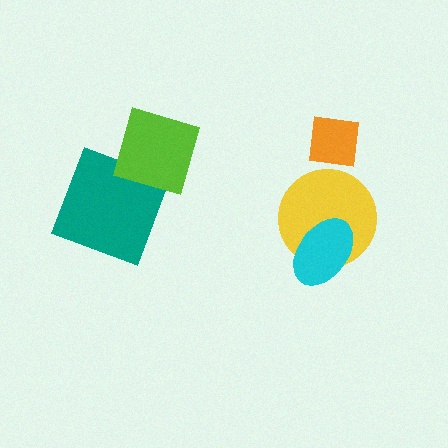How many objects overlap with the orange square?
0 objects overlap with the orange square.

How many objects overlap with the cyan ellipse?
1 object overlaps with the cyan ellipse.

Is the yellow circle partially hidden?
Yes, it is partially covered by another shape.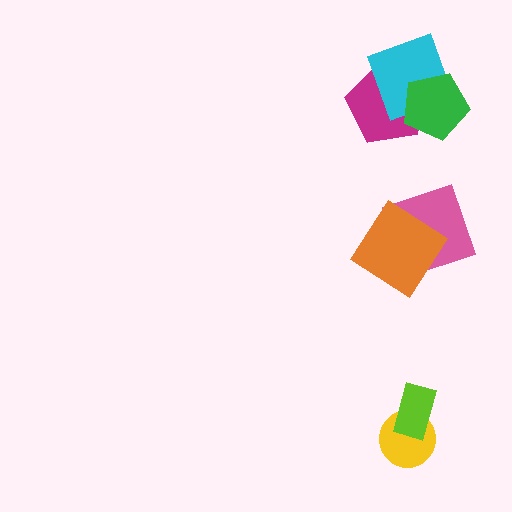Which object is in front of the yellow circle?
The lime rectangle is in front of the yellow circle.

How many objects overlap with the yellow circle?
1 object overlaps with the yellow circle.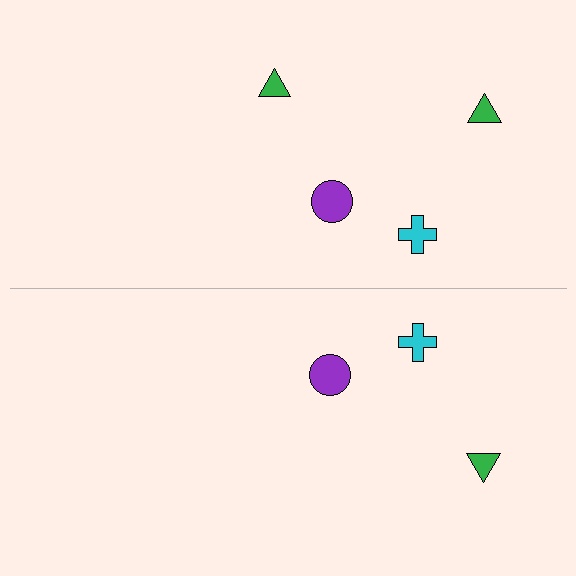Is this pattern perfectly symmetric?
No, the pattern is not perfectly symmetric. A green triangle is missing from the bottom side.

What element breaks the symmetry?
A green triangle is missing from the bottom side.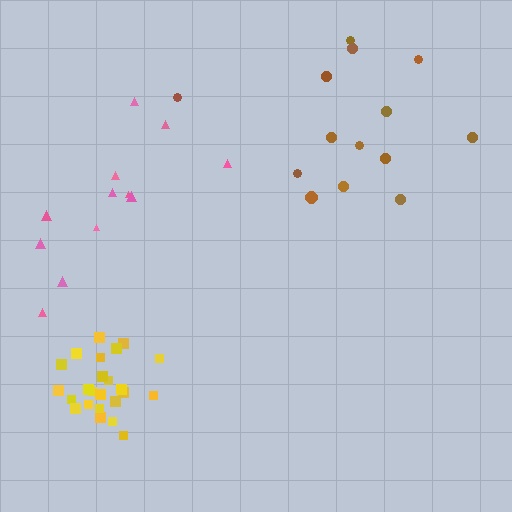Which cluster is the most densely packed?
Yellow.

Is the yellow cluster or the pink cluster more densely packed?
Yellow.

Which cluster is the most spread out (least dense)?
Pink.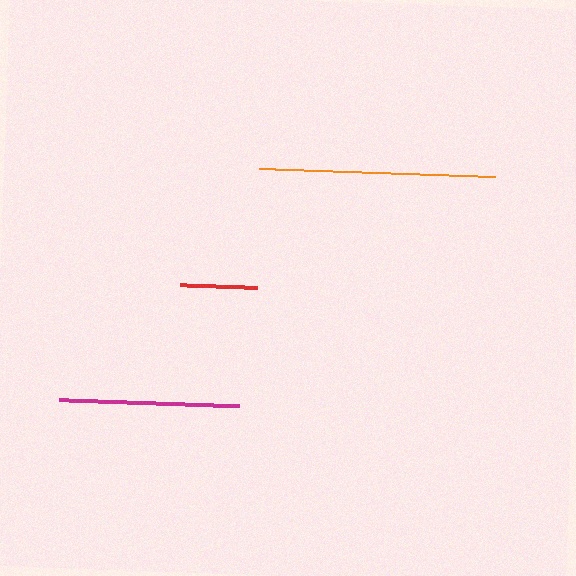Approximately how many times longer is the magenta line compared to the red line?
The magenta line is approximately 2.3 times the length of the red line.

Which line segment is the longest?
The orange line is the longest at approximately 236 pixels.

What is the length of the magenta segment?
The magenta segment is approximately 179 pixels long.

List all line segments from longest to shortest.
From longest to shortest: orange, magenta, red.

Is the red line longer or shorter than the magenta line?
The magenta line is longer than the red line.